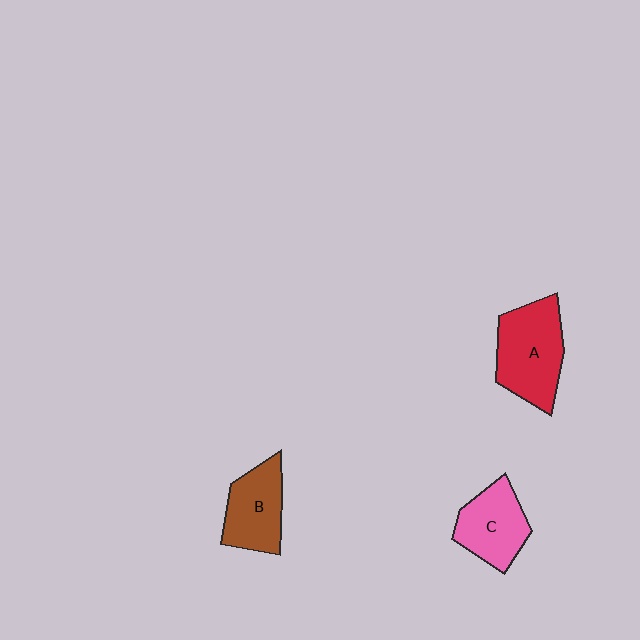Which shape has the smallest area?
Shape B (brown).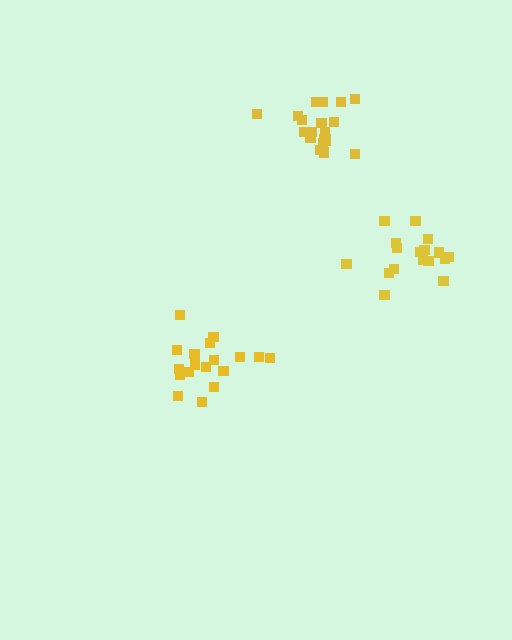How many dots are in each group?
Group 1: 17 dots, Group 2: 19 dots, Group 3: 20 dots (56 total).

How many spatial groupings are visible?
There are 3 spatial groupings.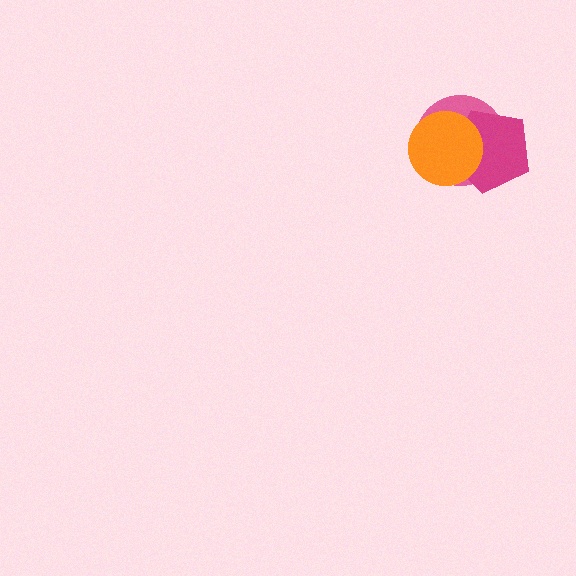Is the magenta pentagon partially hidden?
Yes, it is partially covered by another shape.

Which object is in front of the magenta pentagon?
The orange circle is in front of the magenta pentagon.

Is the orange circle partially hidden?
No, no other shape covers it.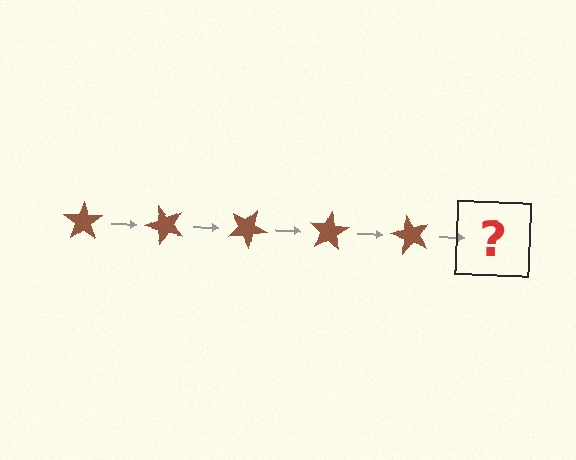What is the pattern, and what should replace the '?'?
The pattern is that the star rotates 50 degrees each step. The '?' should be a brown star rotated 250 degrees.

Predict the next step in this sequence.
The next step is a brown star rotated 250 degrees.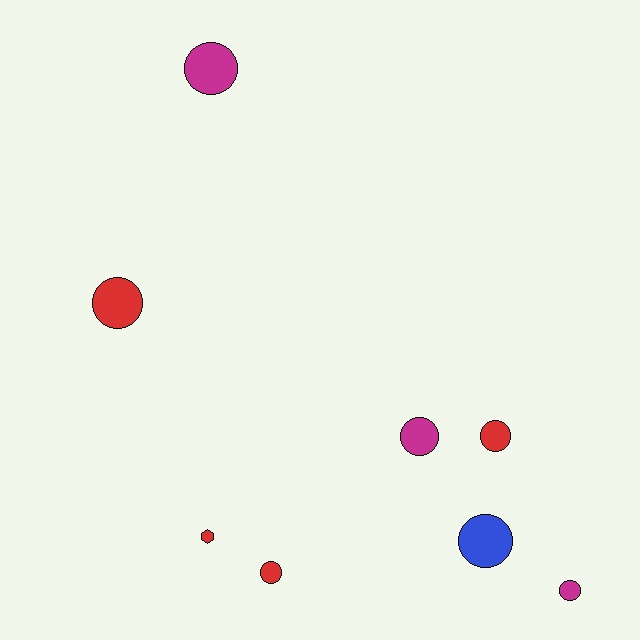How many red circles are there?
There are 3 red circles.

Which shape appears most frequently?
Circle, with 7 objects.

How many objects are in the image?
There are 8 objects.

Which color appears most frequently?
Red, with 4 objects.